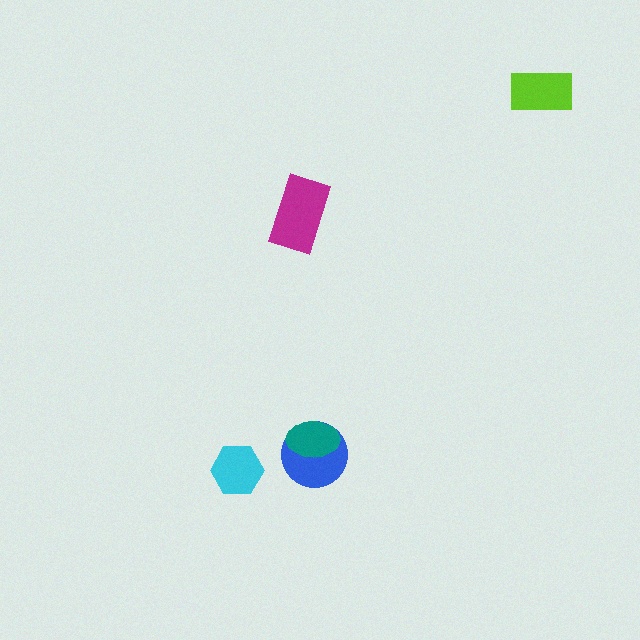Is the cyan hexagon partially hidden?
No, no other shape covers it.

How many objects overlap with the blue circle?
1 object overlaps with the blue circle.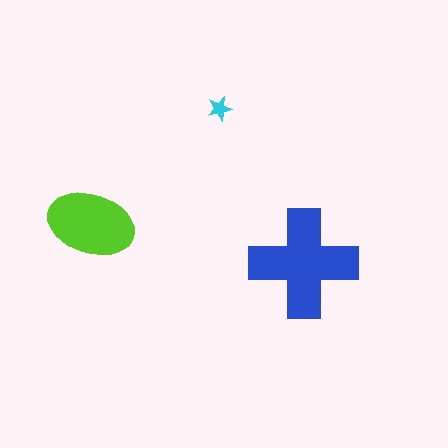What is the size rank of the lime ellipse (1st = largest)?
2nd.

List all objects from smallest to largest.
The cyan star, the lime ellipse, the blue cross.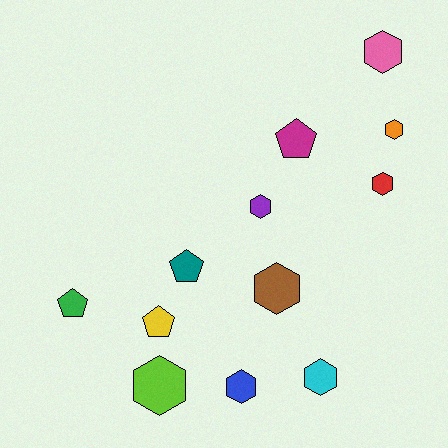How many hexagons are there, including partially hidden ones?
There are 8 hexagons.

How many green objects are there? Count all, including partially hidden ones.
There is 1 green object.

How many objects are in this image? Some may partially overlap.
There are 12 objects.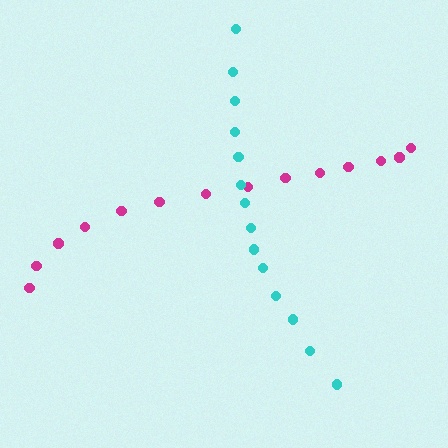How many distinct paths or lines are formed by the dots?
There are 2 distinct paths.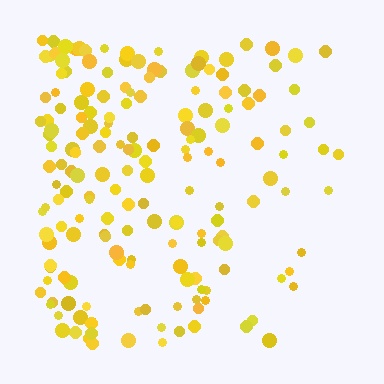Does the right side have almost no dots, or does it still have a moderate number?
Still a moderate number, just noticeably fewer than the left.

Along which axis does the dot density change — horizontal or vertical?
Horizontal.